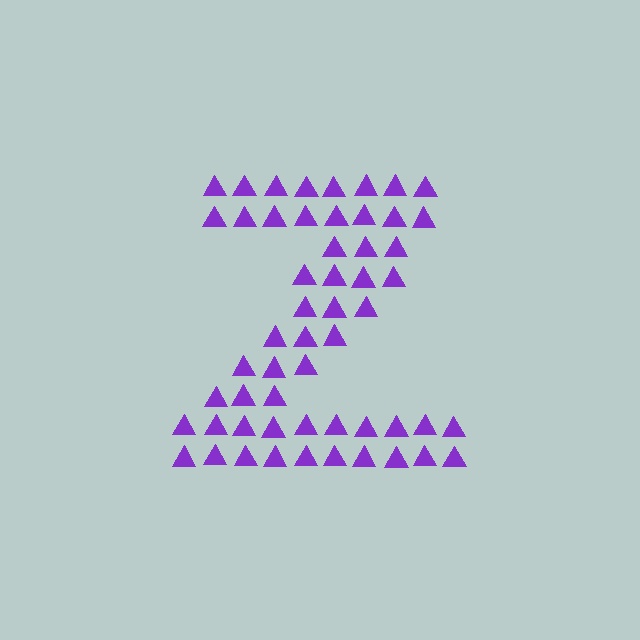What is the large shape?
The large shape is the letter Z.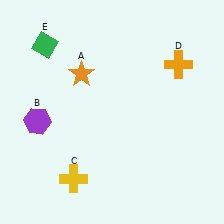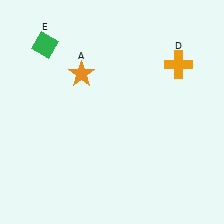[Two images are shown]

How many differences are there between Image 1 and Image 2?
There are 2 differences between the two images.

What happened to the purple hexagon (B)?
The purple hexagon (B) was removed in Image 2. It was in the bottom-left area of Image 1.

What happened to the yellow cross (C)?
The yellow cross (C) was removed in Image 2. It was in the bottom-left area of Image 1.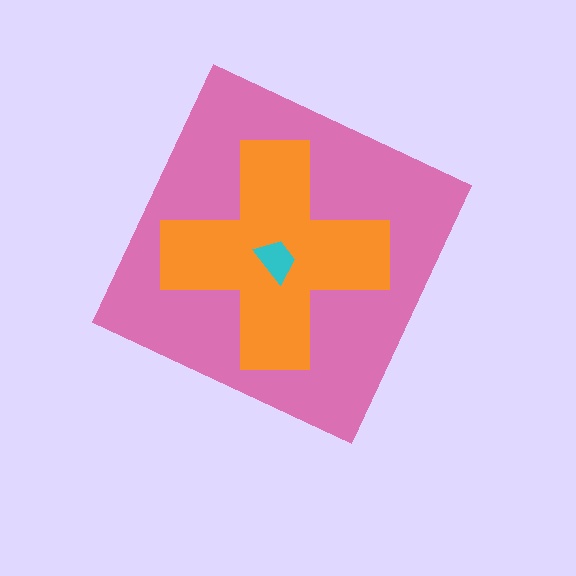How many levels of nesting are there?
3.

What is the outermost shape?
The pink diamond.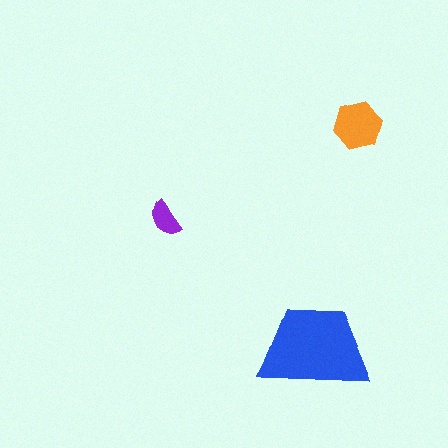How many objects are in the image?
There are 3 objects in the image.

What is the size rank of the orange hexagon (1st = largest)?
2nd.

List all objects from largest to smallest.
The blue trapezoid, the orange hexagon, the purple semicircle.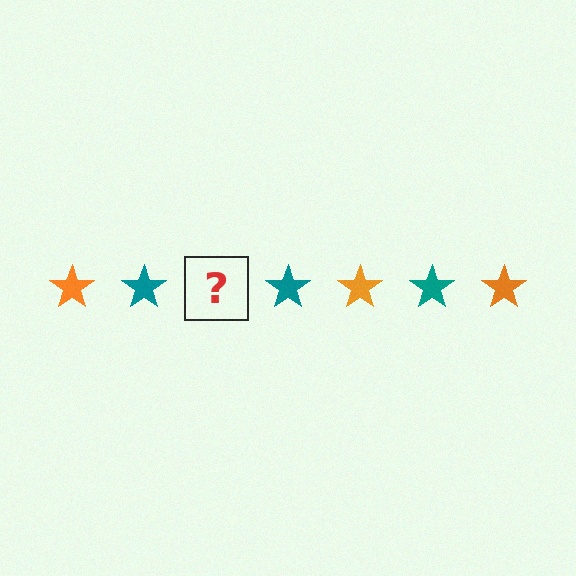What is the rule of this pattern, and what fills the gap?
The rule is that the pattern cycles through orange, teal stars. The gap should be filled with an orange star.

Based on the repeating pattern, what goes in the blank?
The blank should be an orange star.